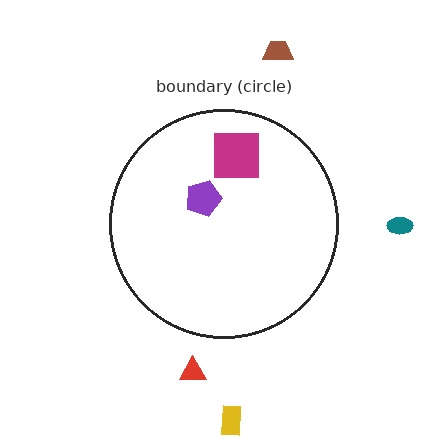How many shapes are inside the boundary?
2 inside, 4 outside.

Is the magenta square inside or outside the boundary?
Inside.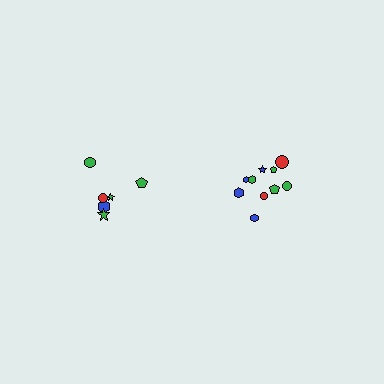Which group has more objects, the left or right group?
The right group.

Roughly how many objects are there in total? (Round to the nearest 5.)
Roughly 15 objects in total.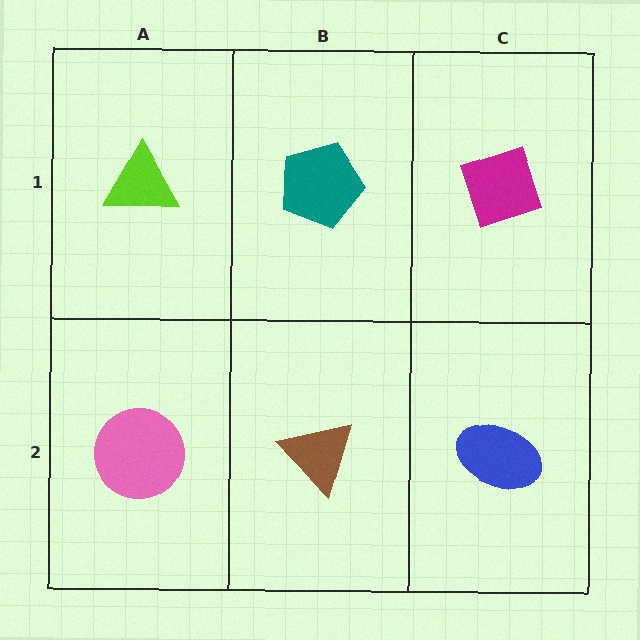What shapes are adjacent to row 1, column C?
A blue ellipse (row 2, column C), a teal pentagon (row 1, column B).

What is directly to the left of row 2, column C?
A brown triangle.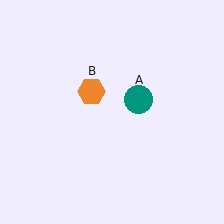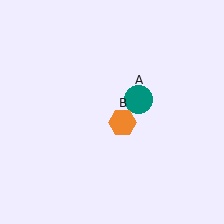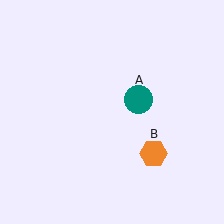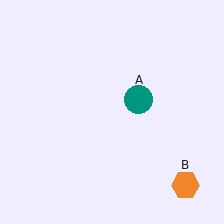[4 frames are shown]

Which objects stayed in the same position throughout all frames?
Teal circle (object A) remained stationary.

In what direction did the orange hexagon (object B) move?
The orange hexagon (object B) moved down and to the right.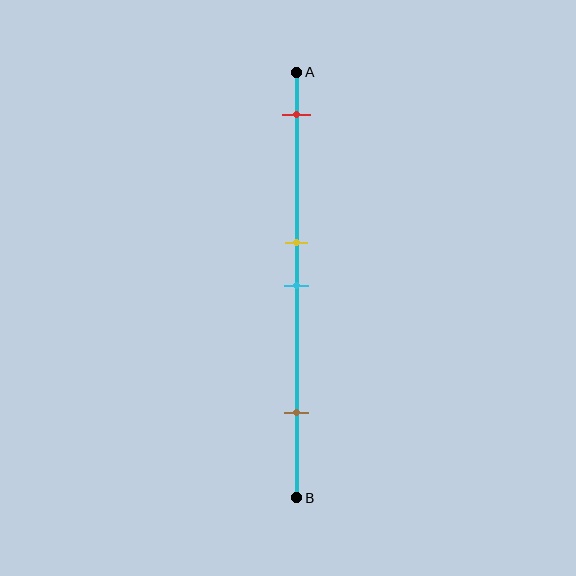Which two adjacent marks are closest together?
The yellow and cyan marks are the closest adjacent pair.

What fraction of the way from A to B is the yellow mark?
The yellow mark is approximately 40% (0.4) of the way from A to B.